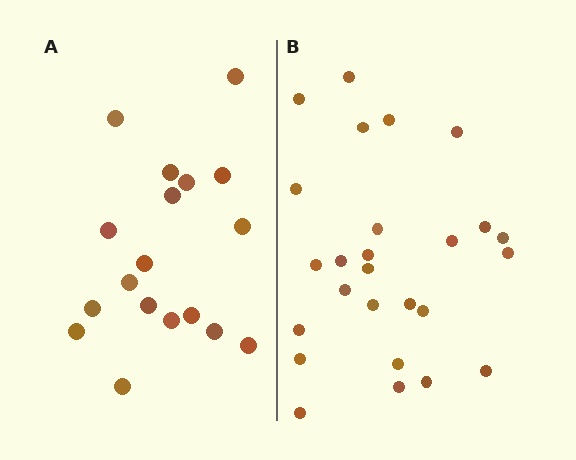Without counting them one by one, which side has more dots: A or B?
Region B (the right region) has more dots.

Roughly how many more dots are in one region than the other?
Region B has roughly 8 or so more dots than region A.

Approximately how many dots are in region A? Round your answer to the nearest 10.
About 20 dots. (The exact count is 18, which rounds to 20.)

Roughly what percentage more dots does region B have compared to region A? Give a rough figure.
About 45% more.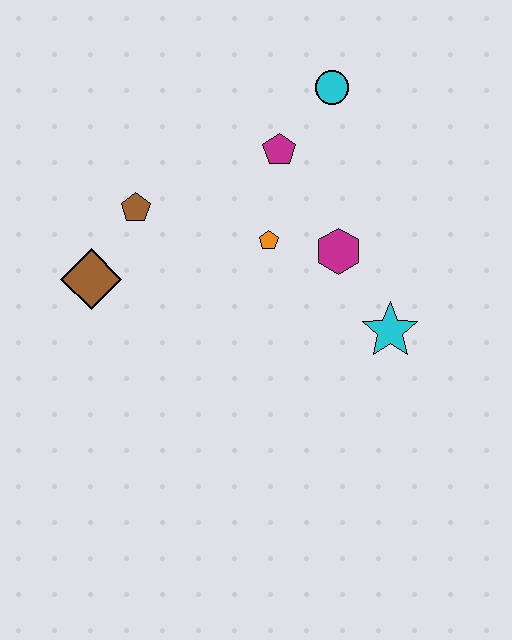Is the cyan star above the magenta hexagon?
No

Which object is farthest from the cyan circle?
The brown diamond is farthest from the cyan circle.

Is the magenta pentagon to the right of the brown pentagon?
Yes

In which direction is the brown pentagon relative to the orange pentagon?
The brown pentagon is to the left of the orange pentagon.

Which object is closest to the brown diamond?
The brown pentagon is closest to the brown diamond.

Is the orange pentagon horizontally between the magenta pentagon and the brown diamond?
Yes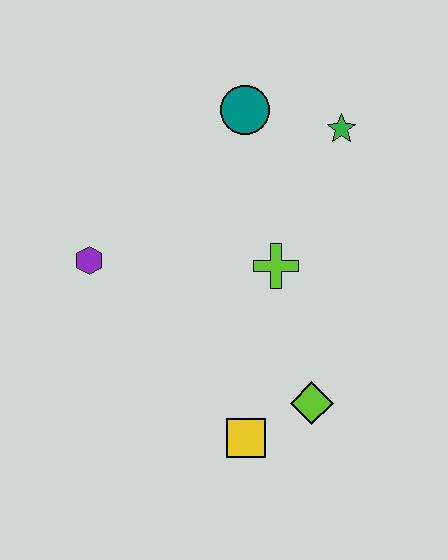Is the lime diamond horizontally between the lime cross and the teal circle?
No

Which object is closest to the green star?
The teal circle is closest to the green star.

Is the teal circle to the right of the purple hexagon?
Yes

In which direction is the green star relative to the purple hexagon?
The green star is to the right of the purple hexagon.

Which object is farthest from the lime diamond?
The teal circle is farthest from the lime diamond.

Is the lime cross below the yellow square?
No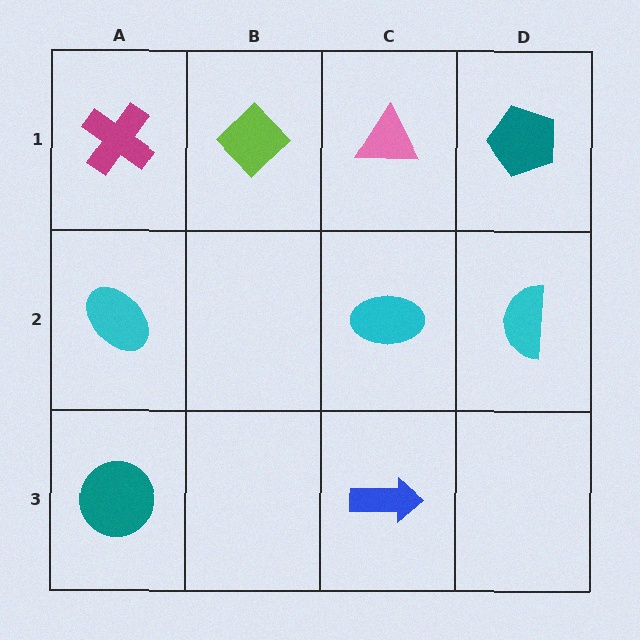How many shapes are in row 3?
2 shapes.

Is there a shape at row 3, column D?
No, that cell is empty.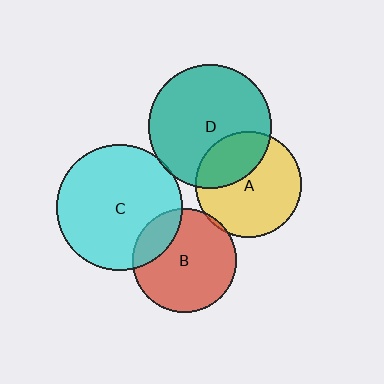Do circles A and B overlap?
Yes.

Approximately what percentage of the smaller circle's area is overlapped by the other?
Approximately 5%.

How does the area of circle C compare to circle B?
Approximately 1.5 times.